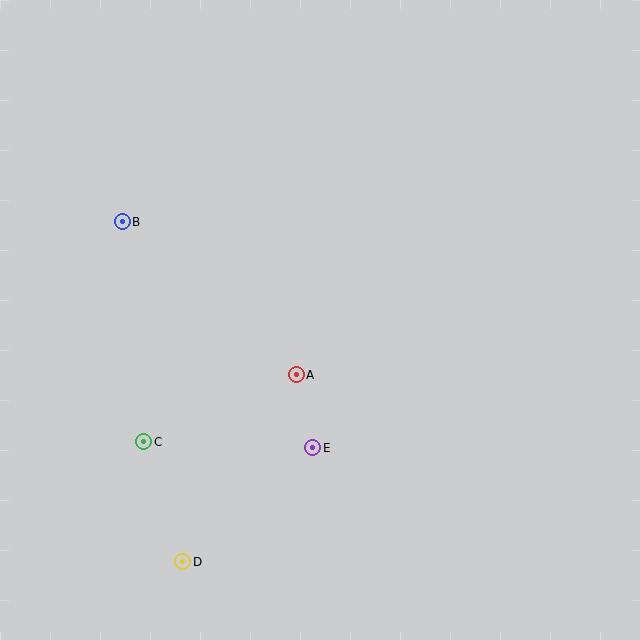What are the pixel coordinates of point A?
Point A is at (296, 375).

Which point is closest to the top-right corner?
Point A is closest to the top-right corner.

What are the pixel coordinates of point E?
Point E is at (313, 448).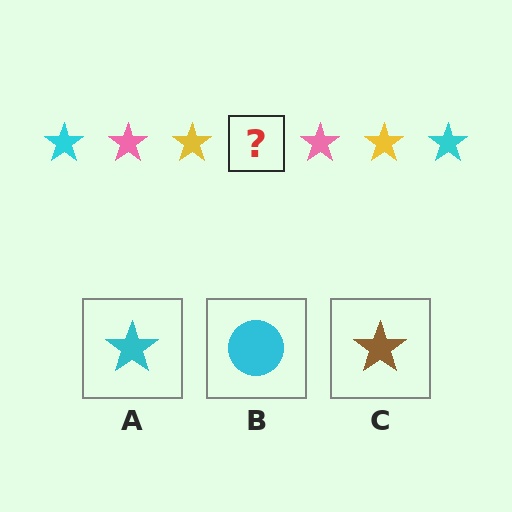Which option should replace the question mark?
Option A.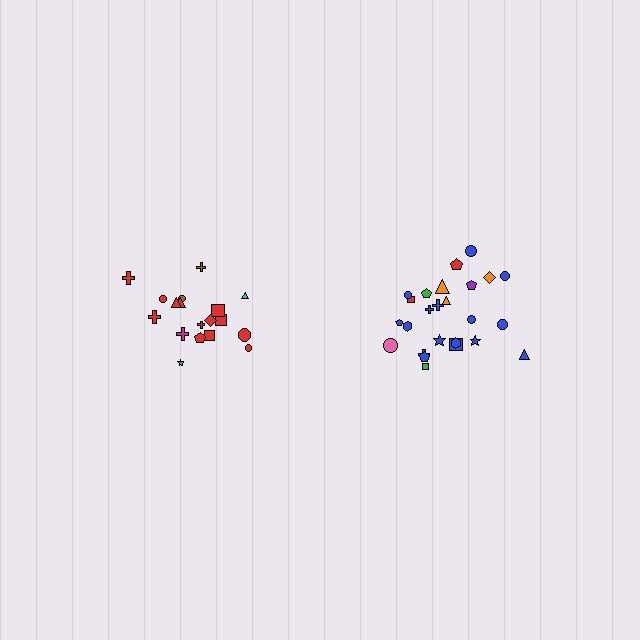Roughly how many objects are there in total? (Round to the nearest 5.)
Roughly 45 objects in total.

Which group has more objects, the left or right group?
The right group.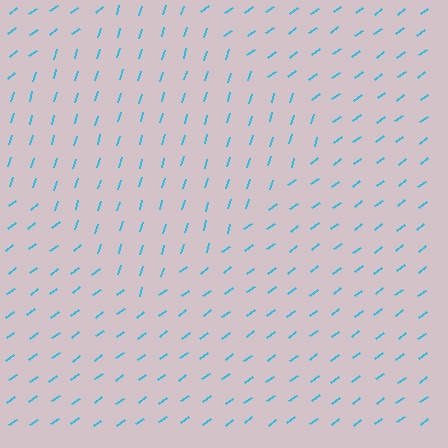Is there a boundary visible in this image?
Yes, there is a texture boundary formed by a change in line orientation.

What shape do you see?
I see a diamond.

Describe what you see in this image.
The image is filled with small cyan line segments. A diamond region in the image has lines oriented differently from the surrounding lines, creating a visible texture boundary.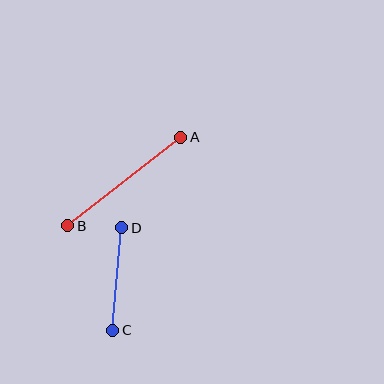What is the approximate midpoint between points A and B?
The midpoint is at approximately (124, 181) pixels.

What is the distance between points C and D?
The distance is approximately 103 pixels.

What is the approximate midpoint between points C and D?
The midpoint is at approximately (117, 279) pixels.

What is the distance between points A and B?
The distance is approximately 143 pixels.